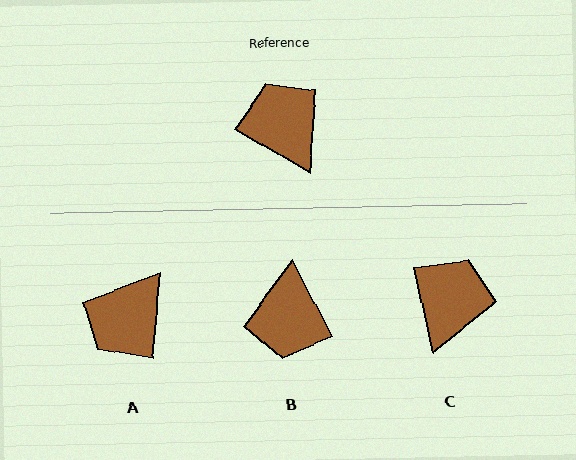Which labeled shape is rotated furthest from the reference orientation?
B, about 148 degrees away.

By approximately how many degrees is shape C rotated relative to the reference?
Approximately 48 degrees clockwise.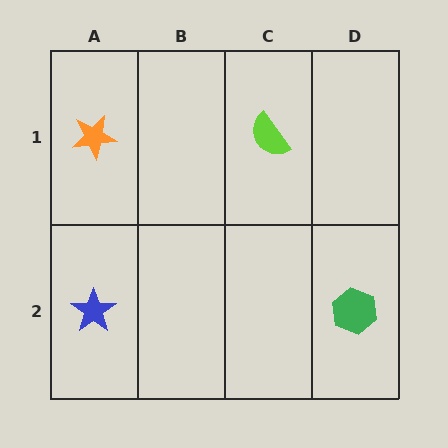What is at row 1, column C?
A lime semicircle.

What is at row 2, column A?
A blue star.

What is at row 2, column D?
A green hexagon.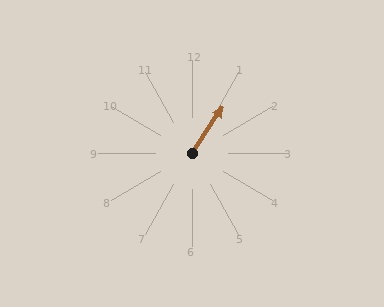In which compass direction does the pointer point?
Northeast.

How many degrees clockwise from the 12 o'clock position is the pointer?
Approximately 33 degrees.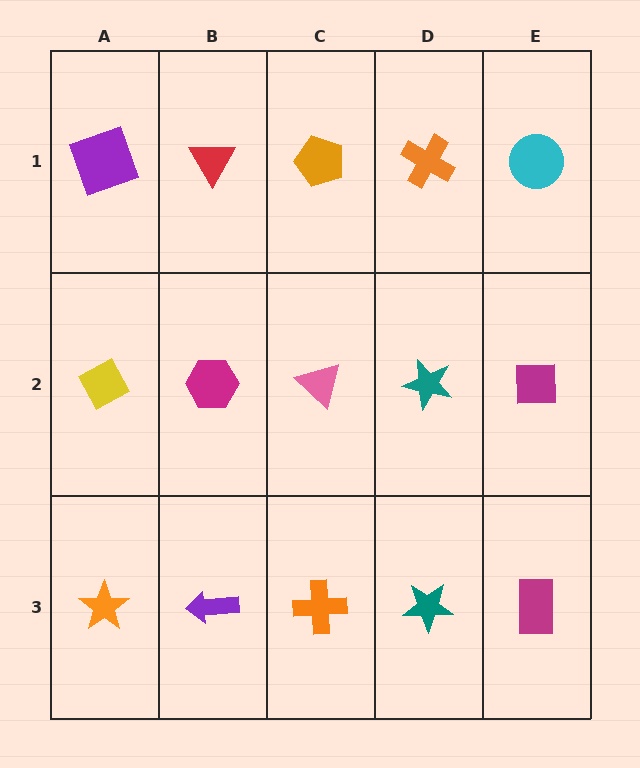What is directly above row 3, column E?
A magenta square.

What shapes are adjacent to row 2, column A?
A purple square (row 1, column A), an orange star (row 3, column A), a magenta hexagon (row 2, column B).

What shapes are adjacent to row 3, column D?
A teal star (row 2, column D), an orange cross (row 3, column C), a magenta rectangle (row 3, column E).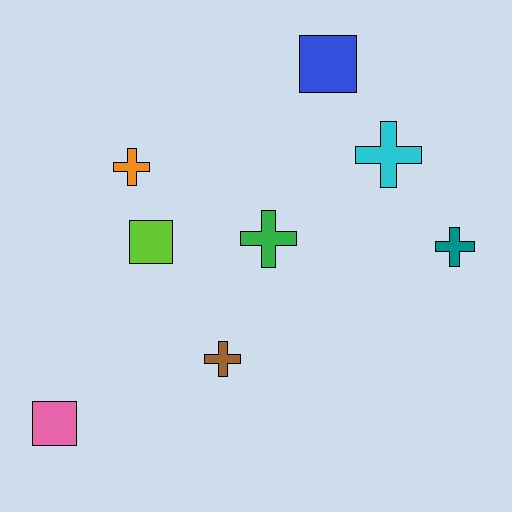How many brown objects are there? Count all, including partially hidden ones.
There is 1 brown object.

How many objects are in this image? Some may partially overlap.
There are 8 objects.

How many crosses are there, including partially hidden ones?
There are 5 crosses.